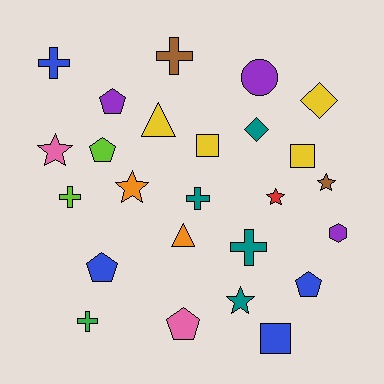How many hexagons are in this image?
There is 1 hexagon.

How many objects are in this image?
There are 25 objects.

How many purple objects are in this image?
There are 3 purple objects.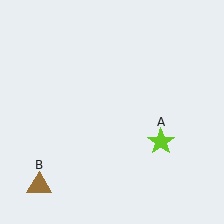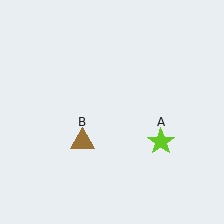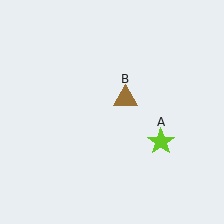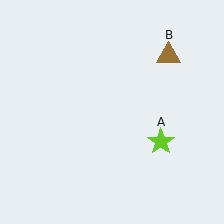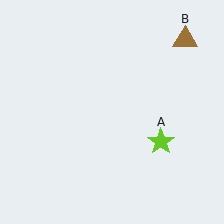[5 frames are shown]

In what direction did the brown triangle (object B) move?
The brown triangle (object B) moved up and to the right.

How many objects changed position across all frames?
1 object changed position: brown triangle (object B).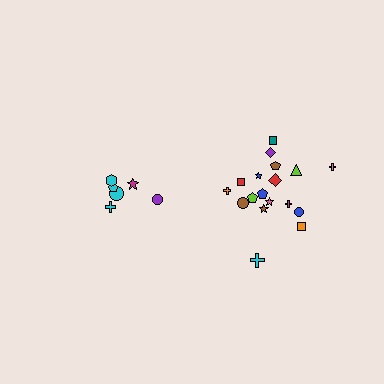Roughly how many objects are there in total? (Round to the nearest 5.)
Roughly 25 objects in total.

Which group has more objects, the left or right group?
The right group.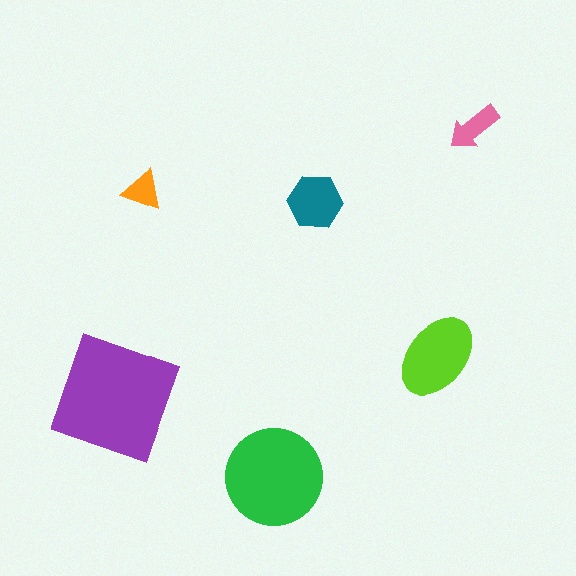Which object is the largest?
The purple square.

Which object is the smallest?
The orange triangle.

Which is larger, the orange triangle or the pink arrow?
The pink arrow.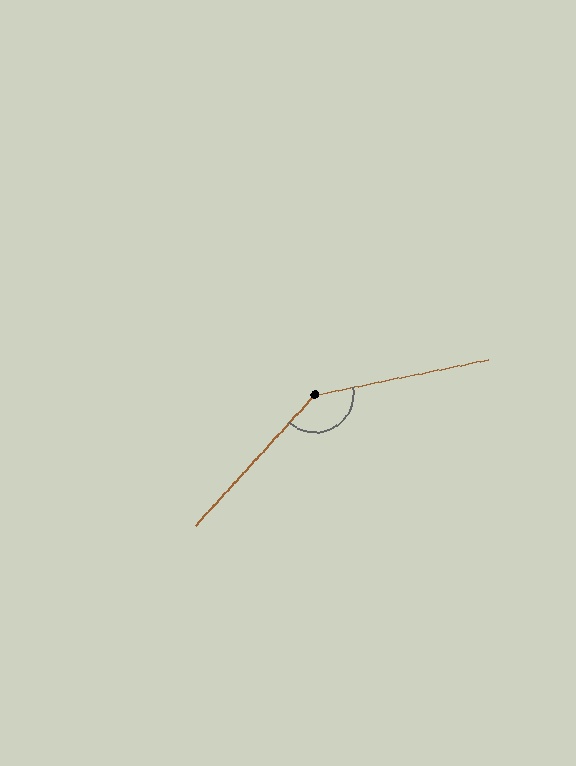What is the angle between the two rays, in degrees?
Approximately 143 degrees.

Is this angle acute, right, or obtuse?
It is obtuse.